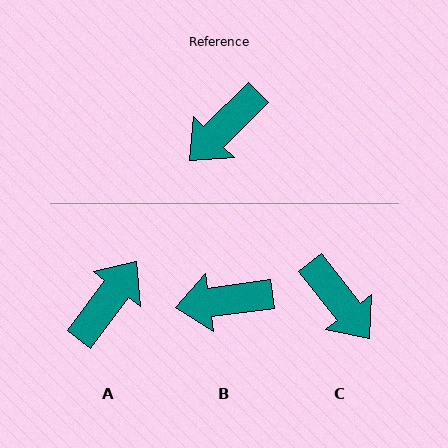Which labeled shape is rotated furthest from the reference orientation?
A, about 171 degrees away.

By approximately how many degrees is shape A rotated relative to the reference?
Approximately 171 degrees clockwise.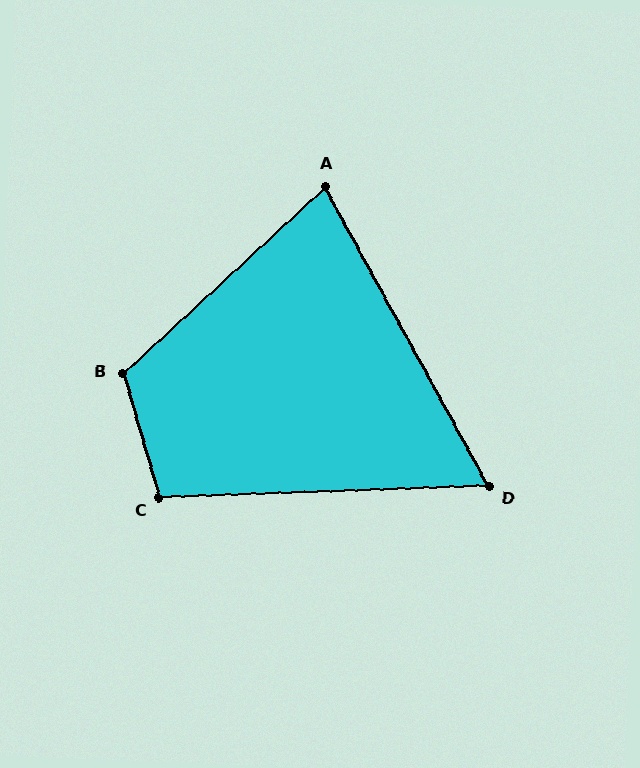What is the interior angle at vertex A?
Approximately 76 degrees (acute).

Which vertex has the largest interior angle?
B, at approximately 117 degrees.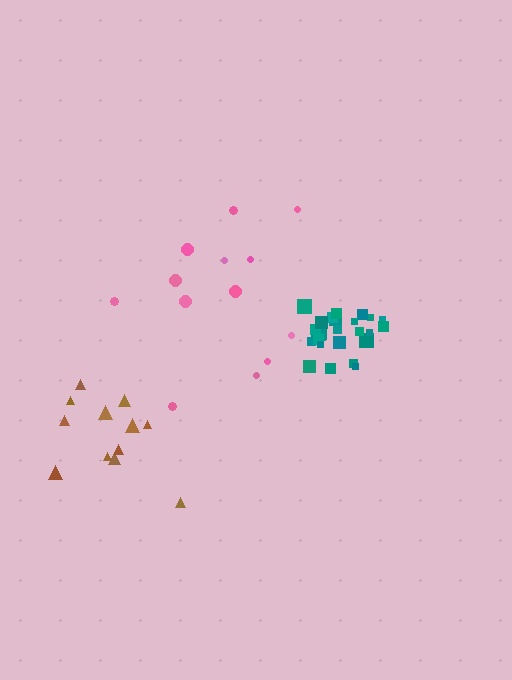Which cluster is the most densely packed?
Teal.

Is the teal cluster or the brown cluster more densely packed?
Teal.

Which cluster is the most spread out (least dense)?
Pink.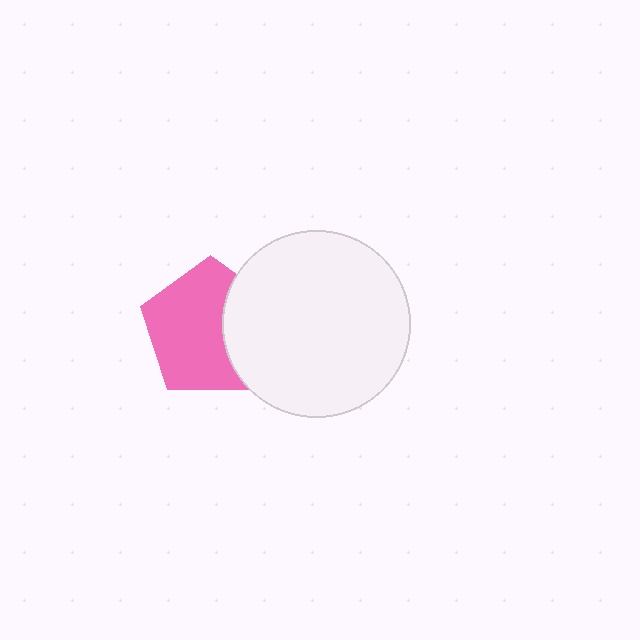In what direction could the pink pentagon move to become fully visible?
The pink pentagon could move left. That would shift it out from behind the white circle entirely.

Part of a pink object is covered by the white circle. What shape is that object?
It is a pentagon.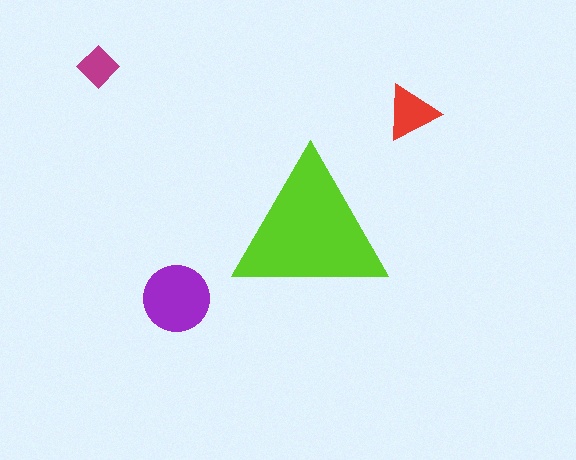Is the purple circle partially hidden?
No, the purple circle is fully visible.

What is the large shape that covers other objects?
A lime triangle.